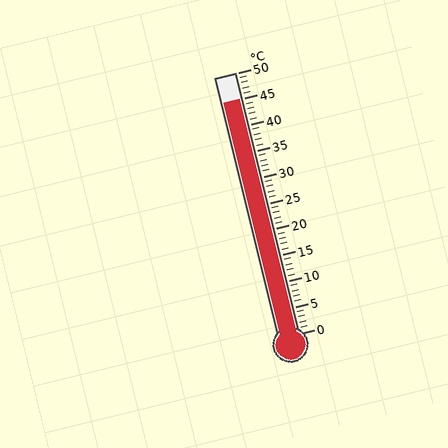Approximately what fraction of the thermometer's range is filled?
The thermometer is filled to approximately 90% of its range.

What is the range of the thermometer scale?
The thermometer scale ranges from 0°C to 50°C.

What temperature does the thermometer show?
The thermometer shows approximately 45°C.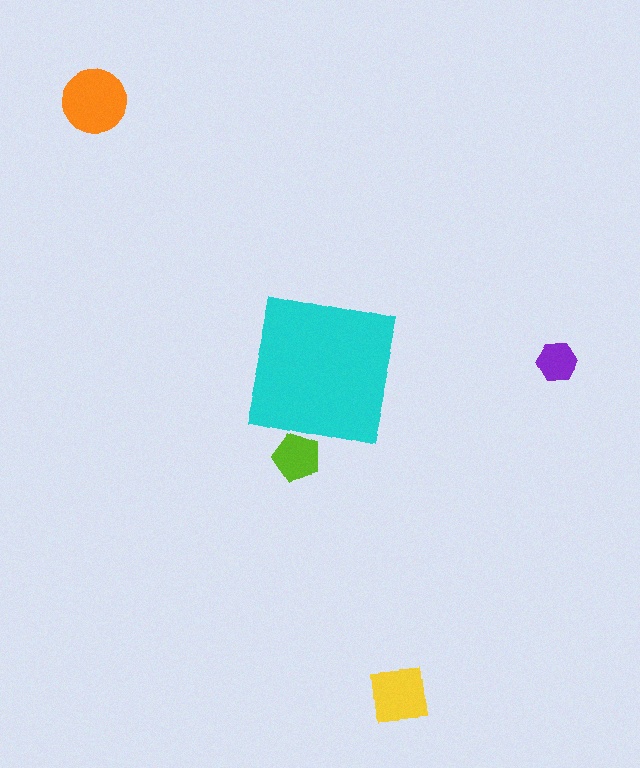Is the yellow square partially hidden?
No, the yellow square is fully visible.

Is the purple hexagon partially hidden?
No, the purple hexagon is fully visible.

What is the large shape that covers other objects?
A cyan square.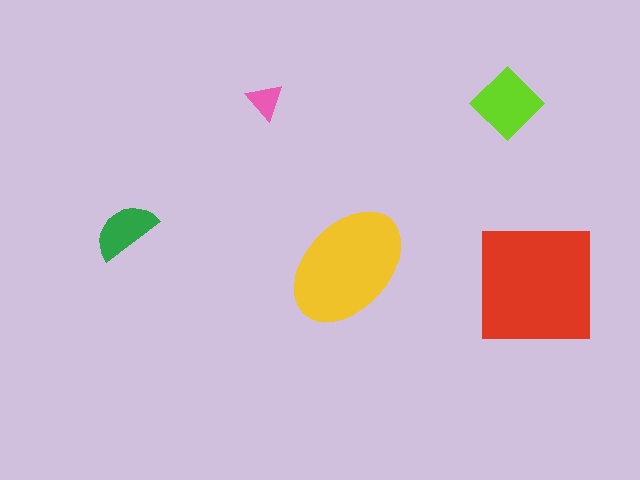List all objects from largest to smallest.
The red square, the yellow ellipse, the lime diamond, the green semicircle, the pink triangle.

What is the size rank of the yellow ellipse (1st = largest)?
2nd.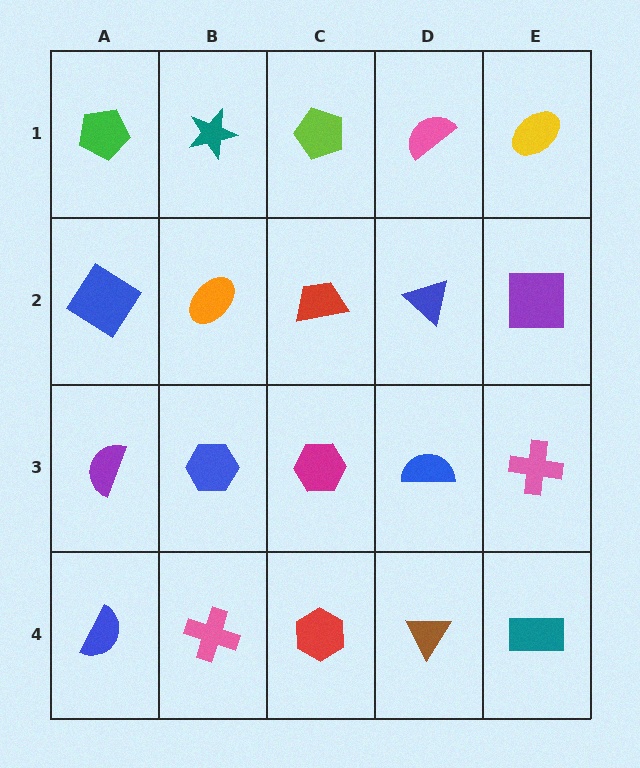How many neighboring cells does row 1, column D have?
3.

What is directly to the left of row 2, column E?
A blue triangle.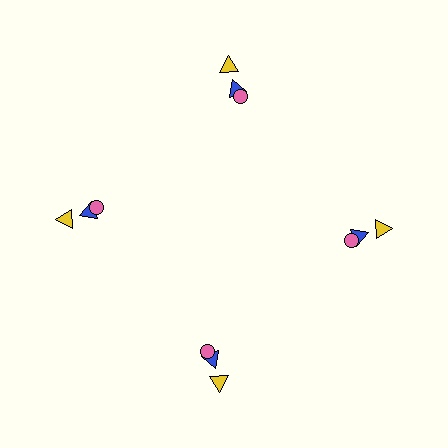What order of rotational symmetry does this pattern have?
This pattern has 4-fold rotational symmetry.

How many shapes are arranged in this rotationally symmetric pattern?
There are 12 shapes, arranged in 4 groups of 3.